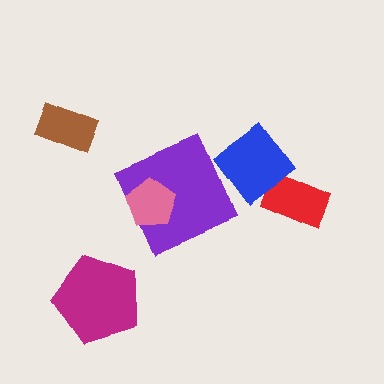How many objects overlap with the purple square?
1 object overlaps with the purple square.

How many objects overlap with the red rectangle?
1 object overlaps with the red rectangle.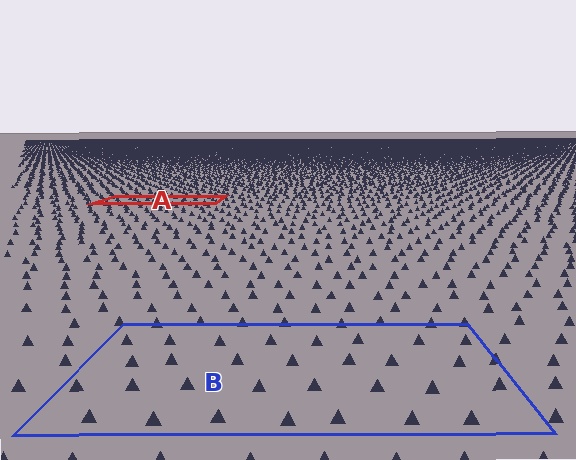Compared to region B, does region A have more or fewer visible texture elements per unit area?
Region A has more texture elements per unit area — they are packed more densely because it is farther away.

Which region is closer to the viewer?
Region B is closer. The texture elements there are larger and more spread out.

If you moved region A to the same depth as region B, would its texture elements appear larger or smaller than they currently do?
They would appear larger. At a closer depth, the same texture elements are projected at a bigger on-screen size.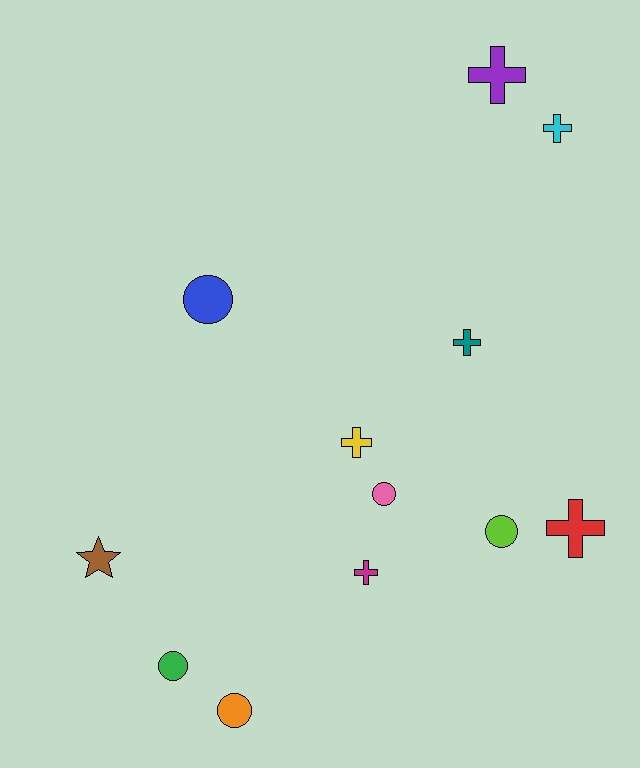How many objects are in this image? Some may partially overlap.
There are 12 objects.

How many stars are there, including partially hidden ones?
There is 1 star.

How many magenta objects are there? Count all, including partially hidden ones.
There is 1 magenta object.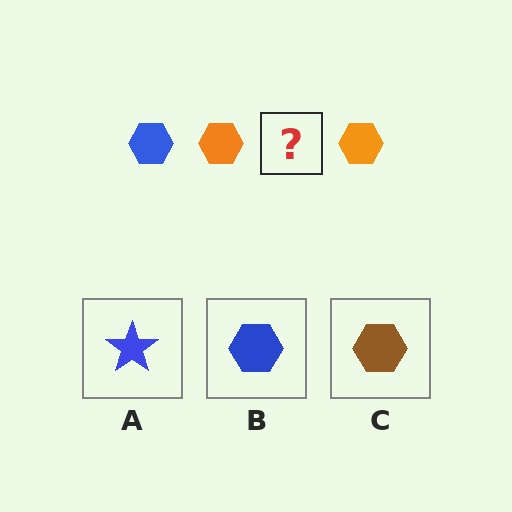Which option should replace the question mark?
Option B.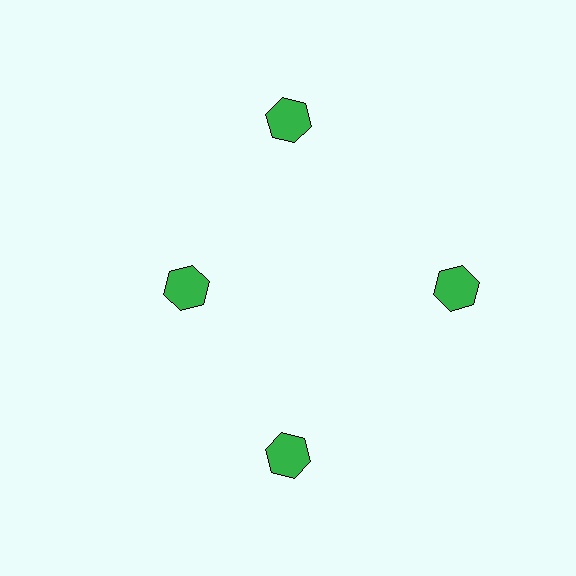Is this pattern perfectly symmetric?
No. The 4 green hexagons are arranged in a ring, but one element near the 9 o'clock position is pulled inward toward the center, breaking the 4-fold rotational symmetry.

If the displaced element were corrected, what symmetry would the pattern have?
It would have 4-fold rotational symmetry — the pattern would map onto itself every 90 degrees.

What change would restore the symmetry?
The symmetry would be restored by moving it outward, back onto the ring so that all 4 hexagons sit at equal angles and equal distance from the center.